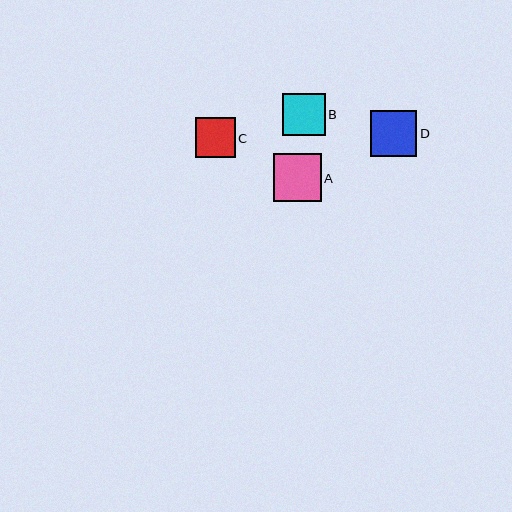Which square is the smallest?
Square C is the smallest with a size of approximately 40 pixels.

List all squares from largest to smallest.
From largest to smallest: A, D, B, C.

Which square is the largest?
Square A is the largest with a size of approximately 48 pixels.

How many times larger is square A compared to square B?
Square A is approximately 1.1 times the size of square B.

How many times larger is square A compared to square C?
Square A is approximately 1.2 times the size of square C.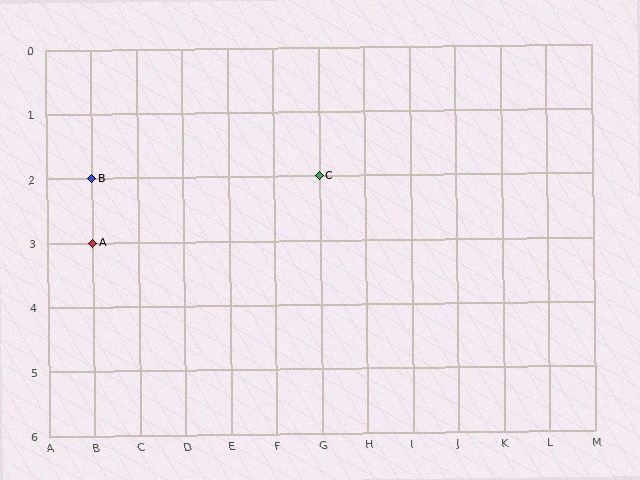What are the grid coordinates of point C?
Point C is at grid coordinates (G, 2).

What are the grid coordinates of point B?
Point B is at grid coordinates (B, 2).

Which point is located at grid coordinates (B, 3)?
Point A is at (B, 3).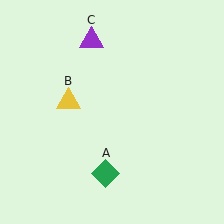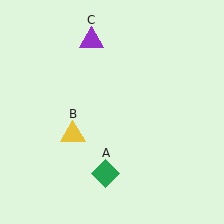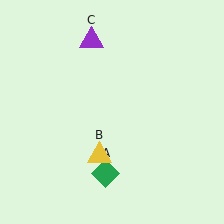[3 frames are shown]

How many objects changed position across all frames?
1 object changed position: yellow triangle (object B).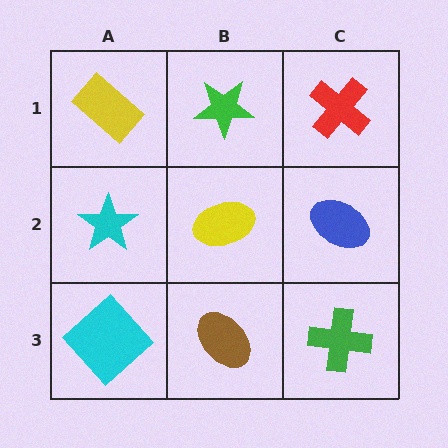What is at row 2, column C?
A blue ellipse.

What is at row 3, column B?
A brown ellipse.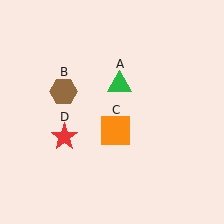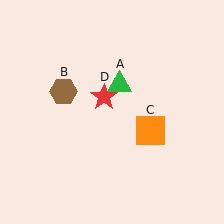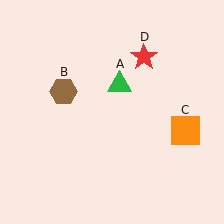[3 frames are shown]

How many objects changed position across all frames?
2 objects changed position: orange square (object C), red star (object D).